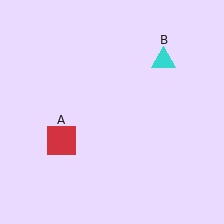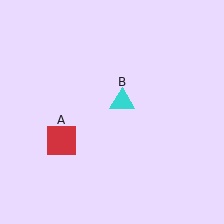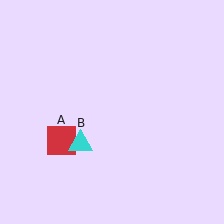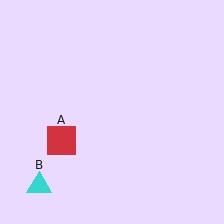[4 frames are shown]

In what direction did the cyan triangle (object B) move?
The cyan triangle (object B) moved down and to the left.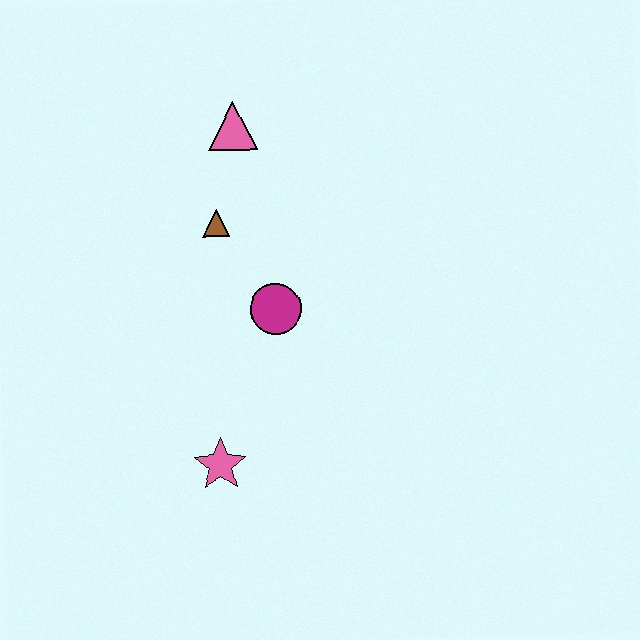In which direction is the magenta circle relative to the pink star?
The magenta circle is above the pink star.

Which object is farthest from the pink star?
The pink triangle is farthest from the pink star.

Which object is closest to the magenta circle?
The brown triangle is closest to the magenta circle.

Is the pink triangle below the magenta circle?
No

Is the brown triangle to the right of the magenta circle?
No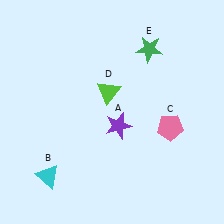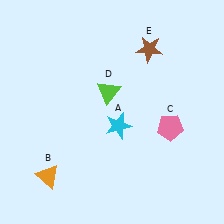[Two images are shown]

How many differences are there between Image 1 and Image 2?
There are 3 differences between the two images.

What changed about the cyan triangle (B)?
In Image 1, B is cyan. In Image 2, it changed to orange.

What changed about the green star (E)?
In Image 1, E is green. In Image 2, it changed to brown.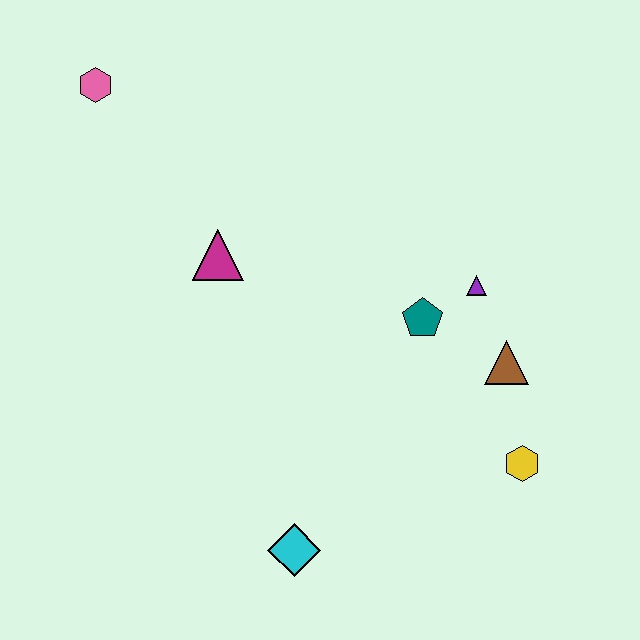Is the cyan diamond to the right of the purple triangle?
No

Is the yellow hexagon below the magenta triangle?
Yes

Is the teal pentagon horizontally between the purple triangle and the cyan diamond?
Yes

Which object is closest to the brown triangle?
The purple triangle is closest to the brown triangle.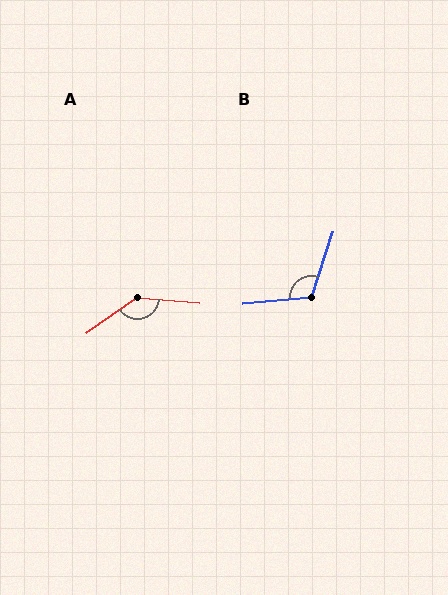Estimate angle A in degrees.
Approximately 141 degrees.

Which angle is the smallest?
B, at approximately 113 degrees.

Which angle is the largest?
A, at approximately 141 degrees.